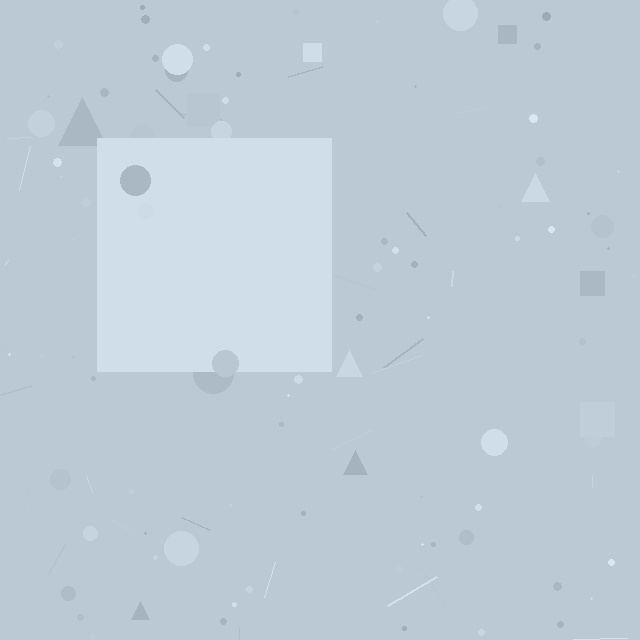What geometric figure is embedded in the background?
A square is embedded in the background.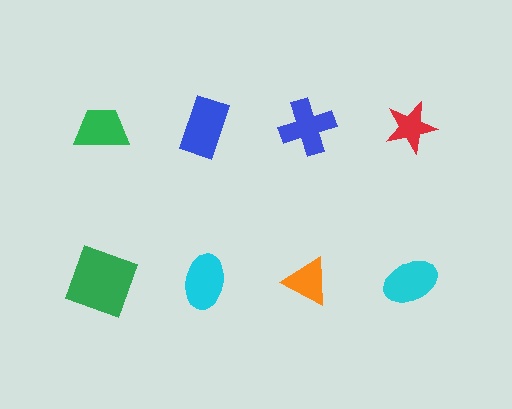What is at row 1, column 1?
A green trapezoid.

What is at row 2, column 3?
An orange triangle.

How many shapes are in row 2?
4 shapes.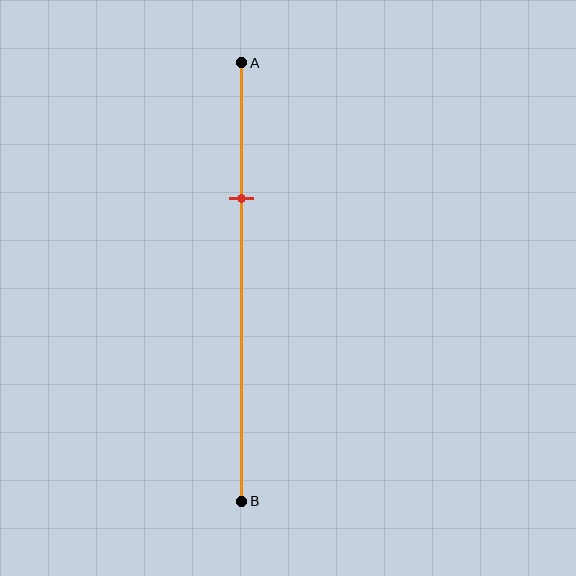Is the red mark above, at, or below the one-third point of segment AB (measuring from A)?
The red mark is approximately at the one-third point of segment AB.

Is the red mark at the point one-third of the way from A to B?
Yes, the mark is approximately at the one-third point.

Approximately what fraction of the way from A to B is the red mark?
The red mark is approximately 30% of the way from A to B.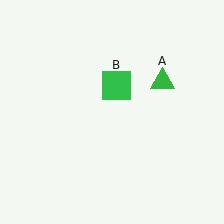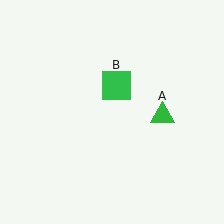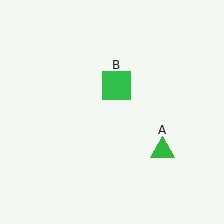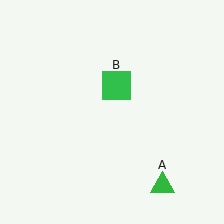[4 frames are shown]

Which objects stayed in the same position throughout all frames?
Green square (object B) remained stationary.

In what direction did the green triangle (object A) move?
The green triangle (object A) moved down.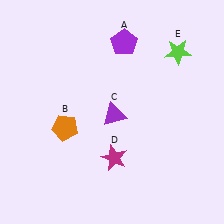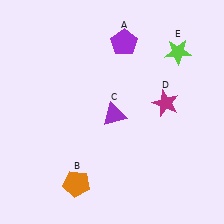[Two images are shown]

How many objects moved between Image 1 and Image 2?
2 objects moved between the two images.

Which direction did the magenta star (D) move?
The magenta star (D) moved up.